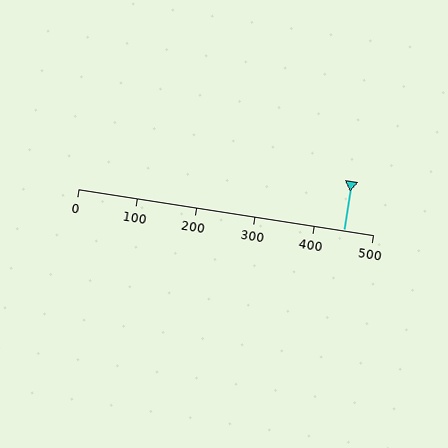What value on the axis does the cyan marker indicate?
The marker indicates approximately 450.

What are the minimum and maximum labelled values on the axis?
The axis runs from 0 to 500.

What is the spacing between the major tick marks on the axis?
The major ticks are spaced 100 apart.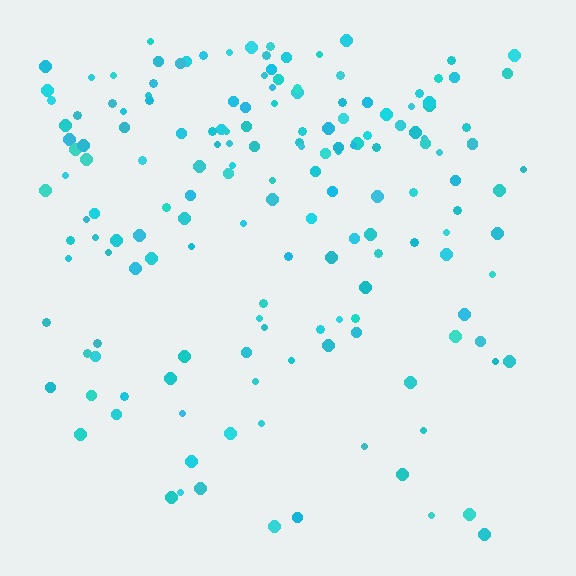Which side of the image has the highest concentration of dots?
The top.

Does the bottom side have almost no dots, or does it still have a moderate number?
Still a moderate number, just noticeably fewer than the top.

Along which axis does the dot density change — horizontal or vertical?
Vertical.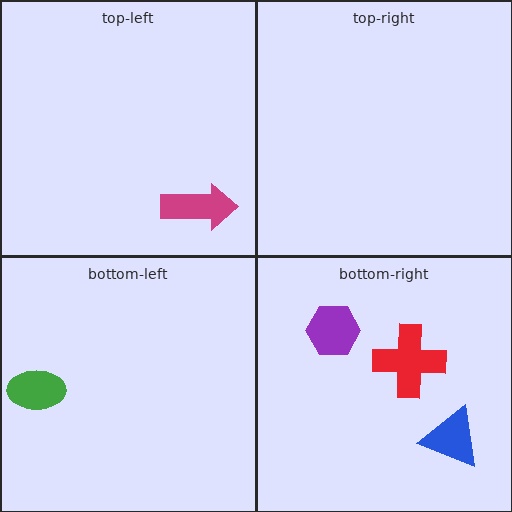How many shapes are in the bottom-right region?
3.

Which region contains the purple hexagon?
The bottom-right region.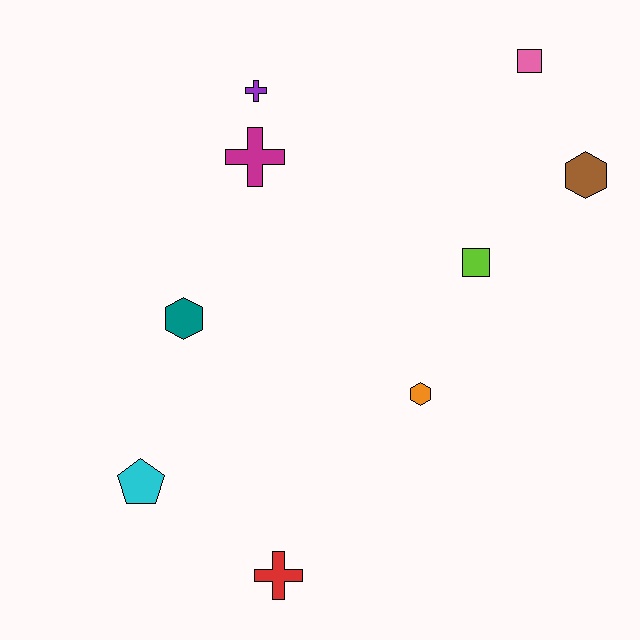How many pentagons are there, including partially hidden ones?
There is 1 pentagon.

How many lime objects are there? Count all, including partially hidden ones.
There is 1 lime object.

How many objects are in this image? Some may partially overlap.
There are 9 objects.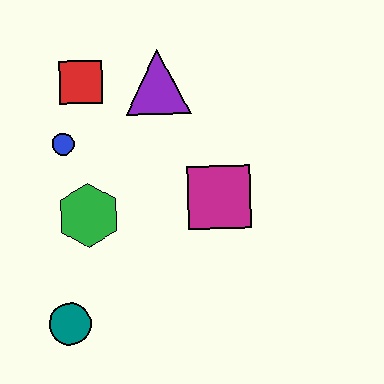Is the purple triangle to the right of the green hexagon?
Yes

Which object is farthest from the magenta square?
The teal circle is farthest from the magenta square.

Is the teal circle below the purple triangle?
Yes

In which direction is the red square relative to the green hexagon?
The red square is above the green hexagon.